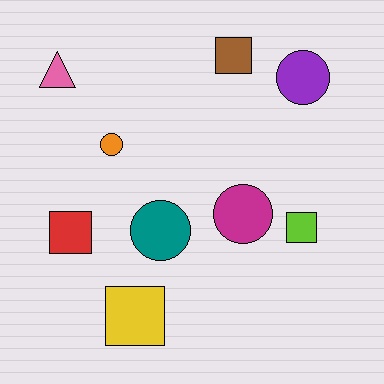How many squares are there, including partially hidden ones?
There are 4 squares.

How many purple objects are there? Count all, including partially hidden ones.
There is 1 purple object.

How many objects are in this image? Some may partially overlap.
There are 9 objects.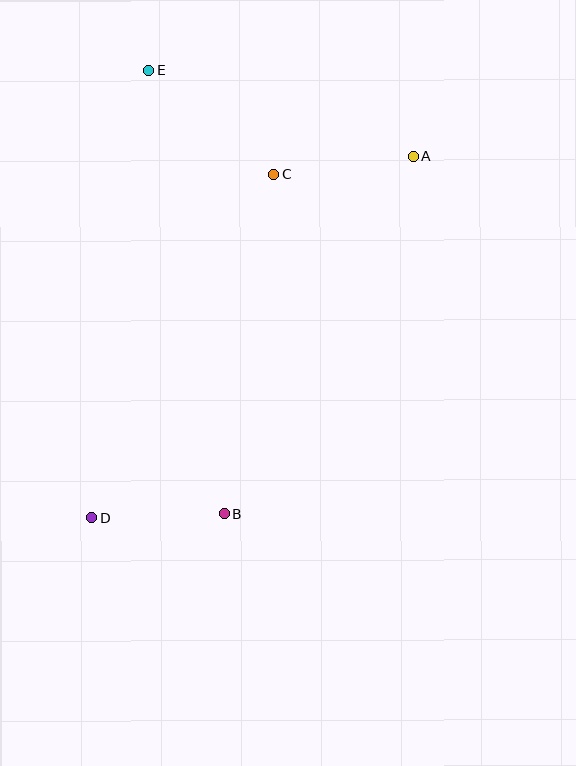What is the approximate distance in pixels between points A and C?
The distance between A and C is approximately 140 pixels.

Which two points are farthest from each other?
Points A and D are farthest from each other.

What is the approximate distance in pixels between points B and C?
The distance between B and C is approximately 343 pixels.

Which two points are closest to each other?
Points B and D are closest to each other.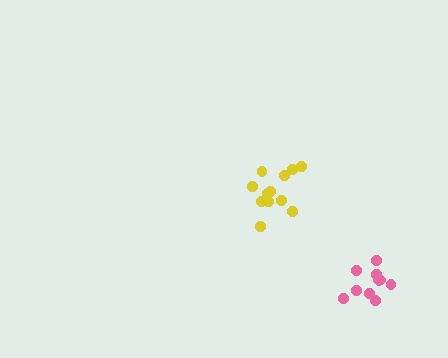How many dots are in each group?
Group 1: 12 dots, Group 2: 11 dots (23 total).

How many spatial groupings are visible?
There are 2 spatial groupings.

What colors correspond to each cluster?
The clusters are colored: yellow, pink.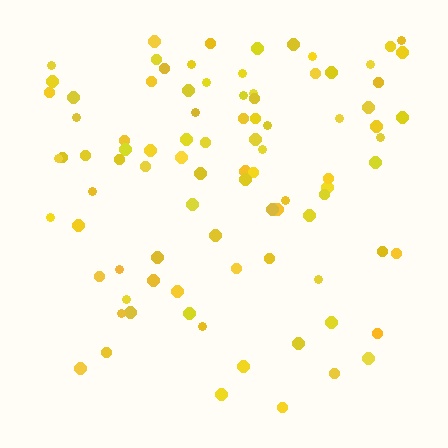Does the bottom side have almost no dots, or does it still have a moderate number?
Still a moderate number, just noticeably fewer than the top.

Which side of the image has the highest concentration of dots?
The top.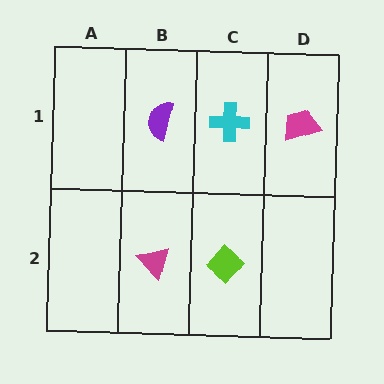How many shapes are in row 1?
3 shapes.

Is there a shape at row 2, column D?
No, that cell is empty.